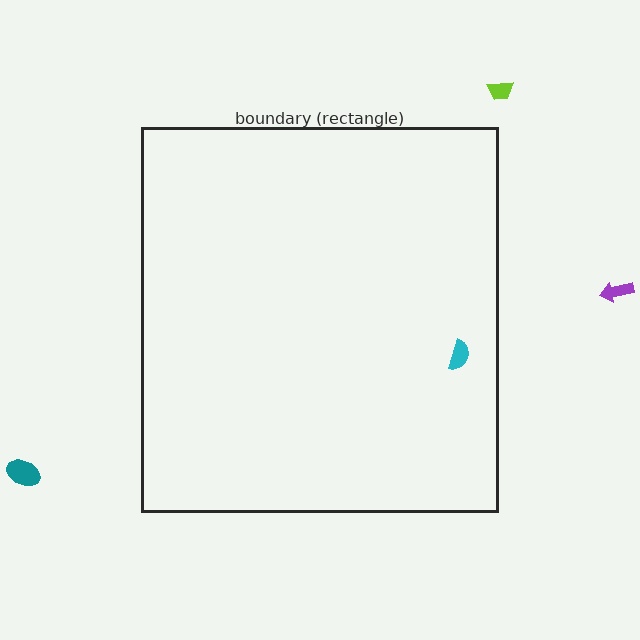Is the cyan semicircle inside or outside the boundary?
Inside.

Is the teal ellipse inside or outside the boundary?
Outside.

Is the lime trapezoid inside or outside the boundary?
Outside.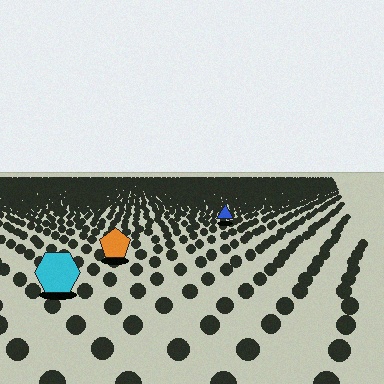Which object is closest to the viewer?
The cyan hexagon is closest. The texture marks near it are larger and more spread out.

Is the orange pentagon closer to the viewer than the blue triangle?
Yes. The orange pentagon is closer — you can tell from the texture gradient: the ground texture is coarser near it.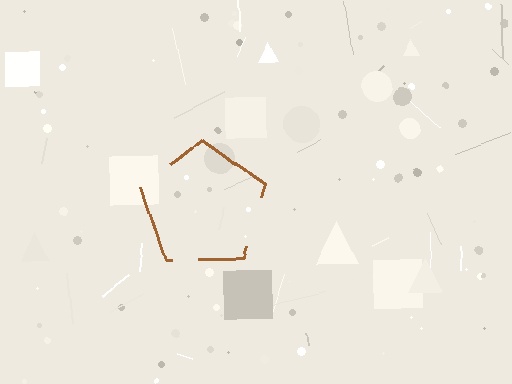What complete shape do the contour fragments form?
The contour fragments form a pentagon.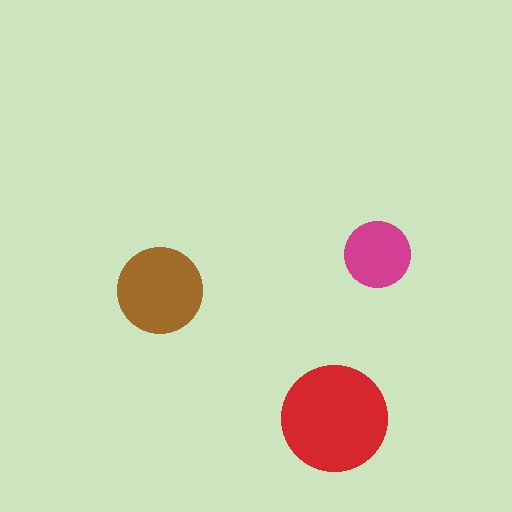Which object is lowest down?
The red circle is bottommost.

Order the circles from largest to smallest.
the red one, the brown one, the magenta one.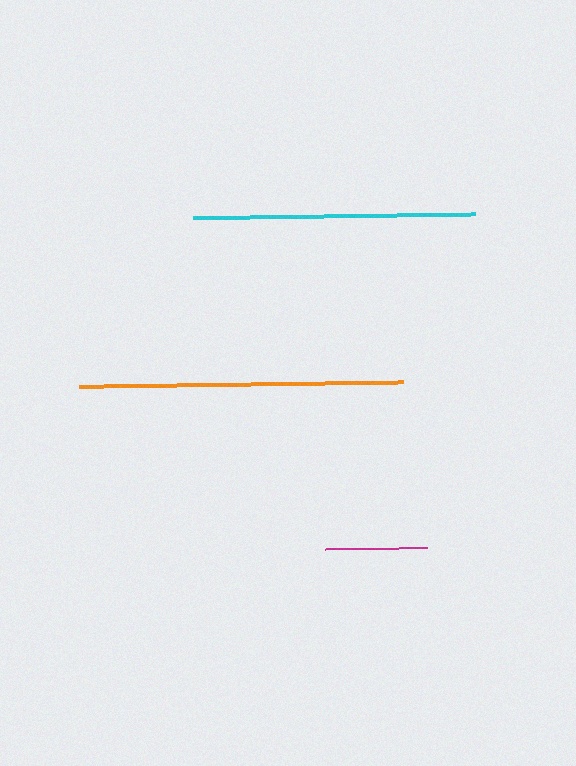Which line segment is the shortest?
The magenta line is the shortest at approximately 103 pixels.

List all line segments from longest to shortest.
From longest to shortest: orange, cyan, magenta.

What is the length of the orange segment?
The orange segment is approximately 324 pixels long.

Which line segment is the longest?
The orange line is the longest at approximately 324 pixels.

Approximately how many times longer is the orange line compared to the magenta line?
The orange line is approximately 3.2 times the length of the magenta line.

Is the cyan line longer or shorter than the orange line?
The orange line is longer than the cyan line.